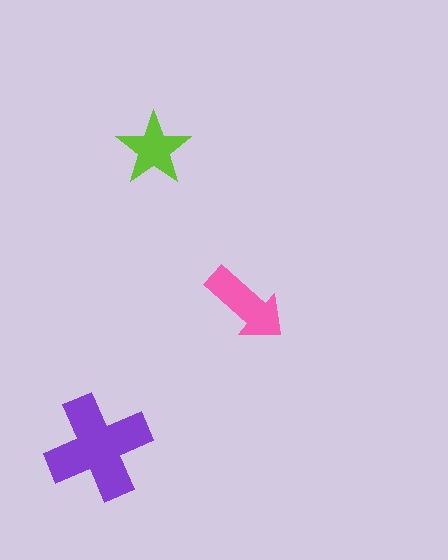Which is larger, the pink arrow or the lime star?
The pink arrow.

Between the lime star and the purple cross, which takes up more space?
The purple cross.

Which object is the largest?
The purple cross.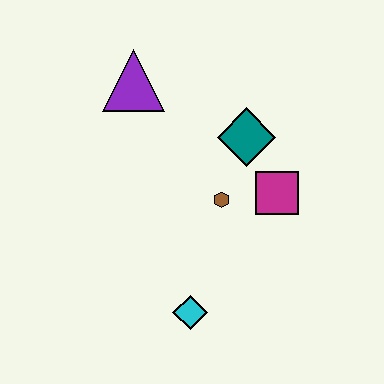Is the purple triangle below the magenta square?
No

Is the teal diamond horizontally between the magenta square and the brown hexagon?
Yes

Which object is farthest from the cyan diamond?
The purple triangle is farthest from the cyan diamond.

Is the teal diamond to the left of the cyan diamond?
No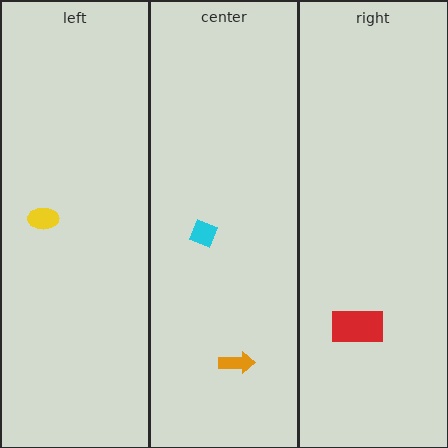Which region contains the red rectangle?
The right region.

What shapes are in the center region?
The orange arrow, the cyan diamond.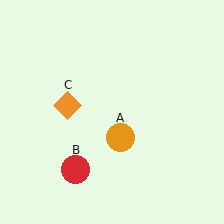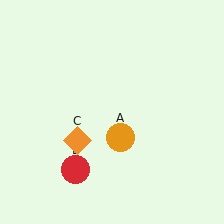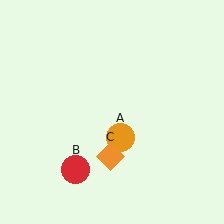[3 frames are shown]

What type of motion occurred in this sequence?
The orange diamond (object C) rotated counterclockwise around the center of the scene.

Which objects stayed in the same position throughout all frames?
Orange circle (object A) and red circle (object B) remained stationary.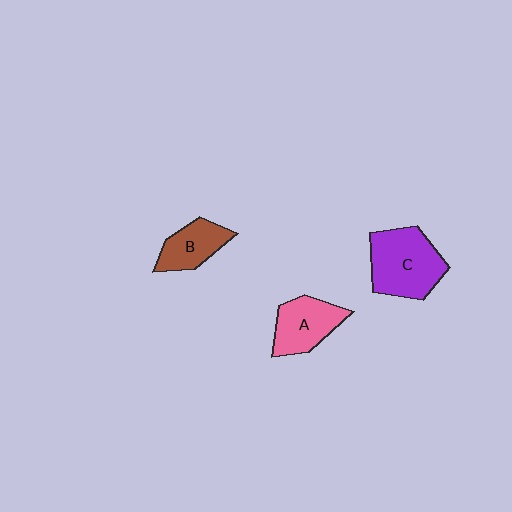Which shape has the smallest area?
Shape B (brown).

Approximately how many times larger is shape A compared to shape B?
Approximately 1.2 times.